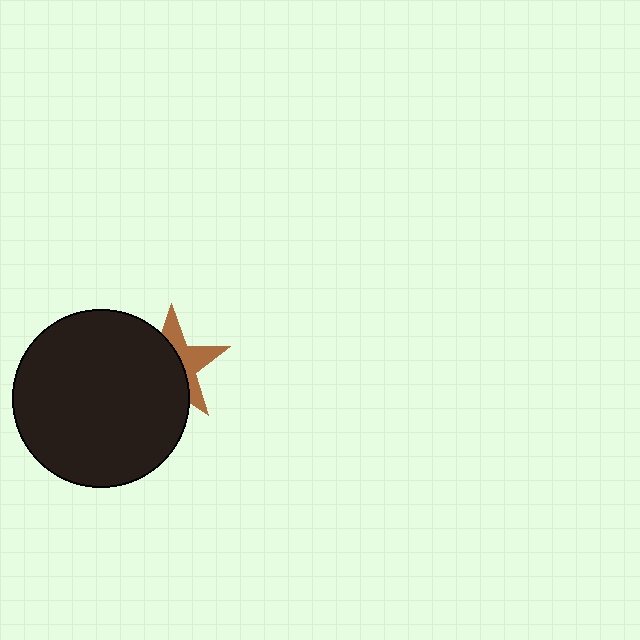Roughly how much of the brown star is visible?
A small part of it is visible (roughly 41%).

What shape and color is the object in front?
The object in front is a black circle.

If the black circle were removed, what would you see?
You would see the complete brown star.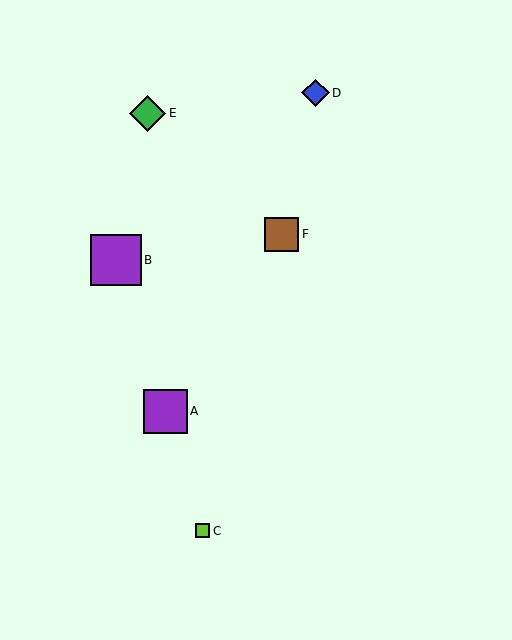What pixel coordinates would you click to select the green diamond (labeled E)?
Click at (148, 113) to select the green diamond E.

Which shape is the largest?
The purple square (labeled B) is the largest.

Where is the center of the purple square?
The center of the purple square is at (116, 260).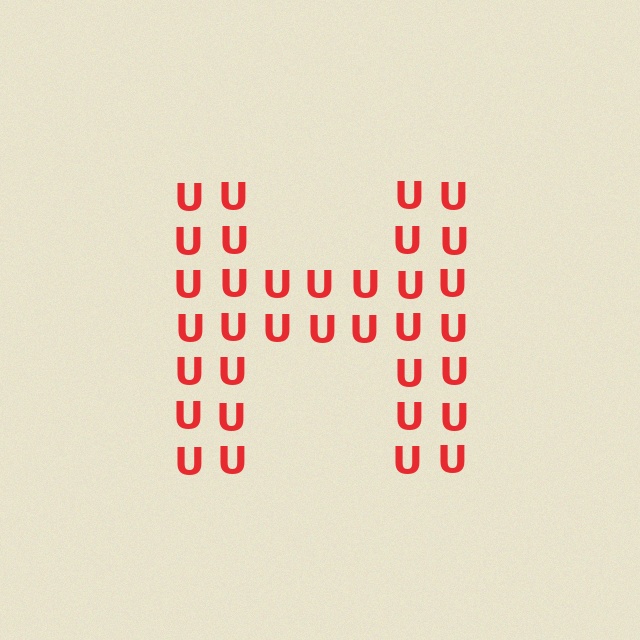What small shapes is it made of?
It is made of small letter U's.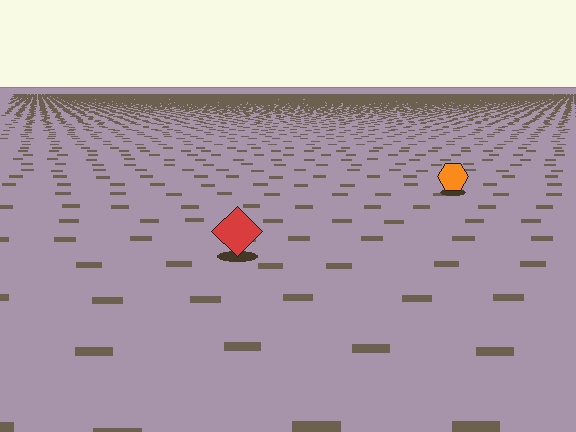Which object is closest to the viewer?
The red diamond is closest. The texture marks near it are larger and more spread out.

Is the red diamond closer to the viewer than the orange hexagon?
Yes. The red diamond is closer — you can tell from the texture gradient: the ground texture is coarser near it.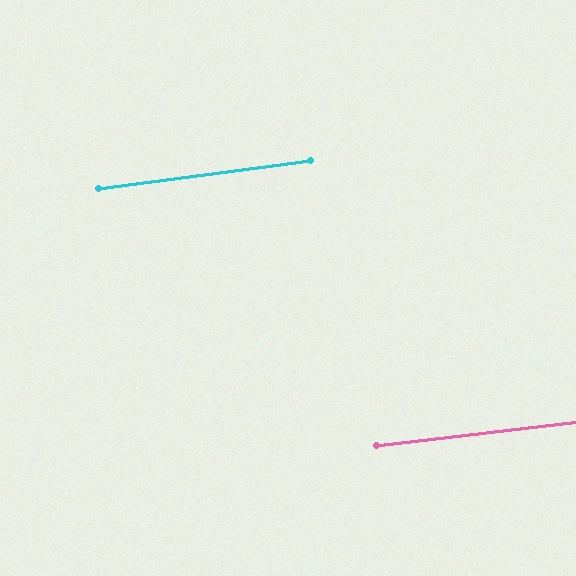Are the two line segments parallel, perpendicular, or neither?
Parallel — their directions differ by only 0.7°.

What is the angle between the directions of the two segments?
Approximately 1 degree.